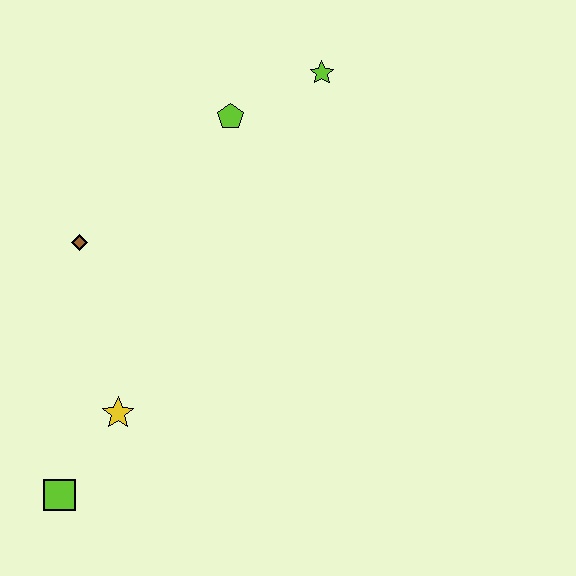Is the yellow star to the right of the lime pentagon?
No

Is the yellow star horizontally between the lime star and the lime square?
Yes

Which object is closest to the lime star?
The lime pentagon is closest to the lime star.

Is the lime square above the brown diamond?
No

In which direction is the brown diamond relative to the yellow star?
The brown diamond is above the yellow star.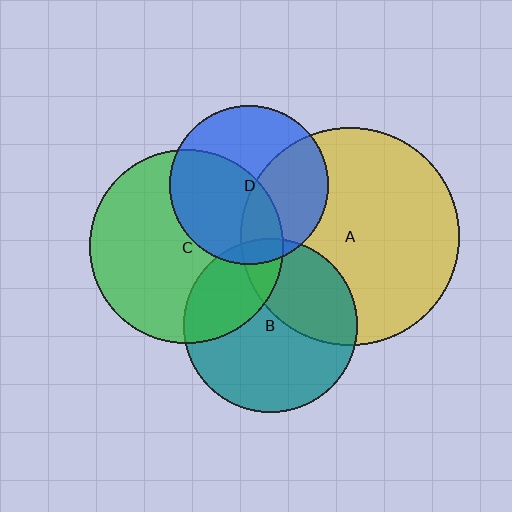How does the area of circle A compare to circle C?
Approximately 1.3 times.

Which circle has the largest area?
Circle A (yellow).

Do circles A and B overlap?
Yes.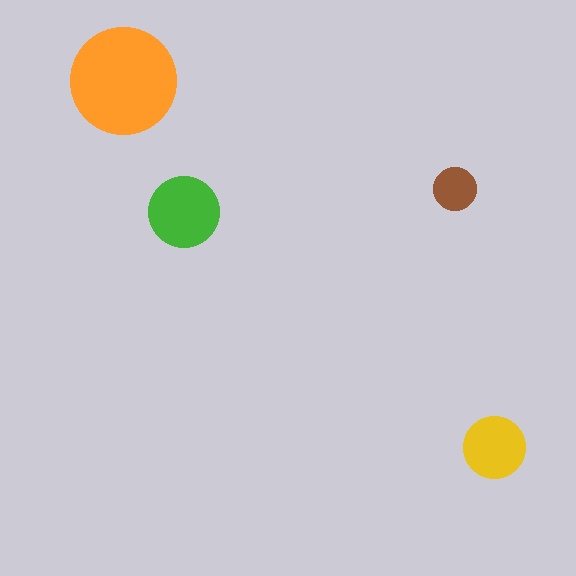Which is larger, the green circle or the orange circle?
The orange one.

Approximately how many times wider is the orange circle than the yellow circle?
About 1.5 times wider.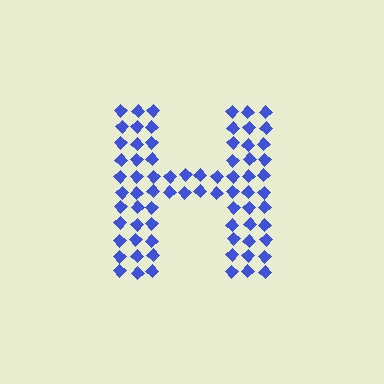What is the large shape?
The large shape is the letter H.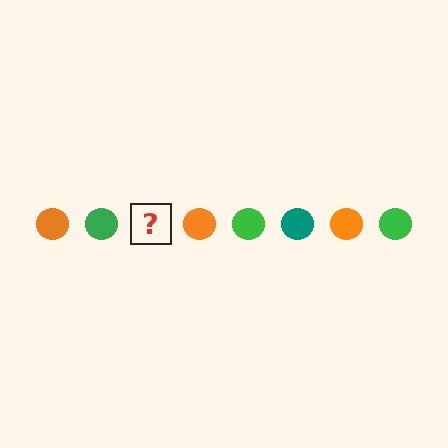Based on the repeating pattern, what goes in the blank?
The blank should be a teal circle.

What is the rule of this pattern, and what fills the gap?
The rule is that the pattern cycles through orange, green, teal circles. The gap should be filled with a teal circle.